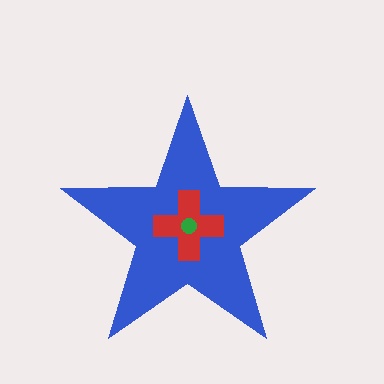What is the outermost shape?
The blue star.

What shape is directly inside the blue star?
The red cross.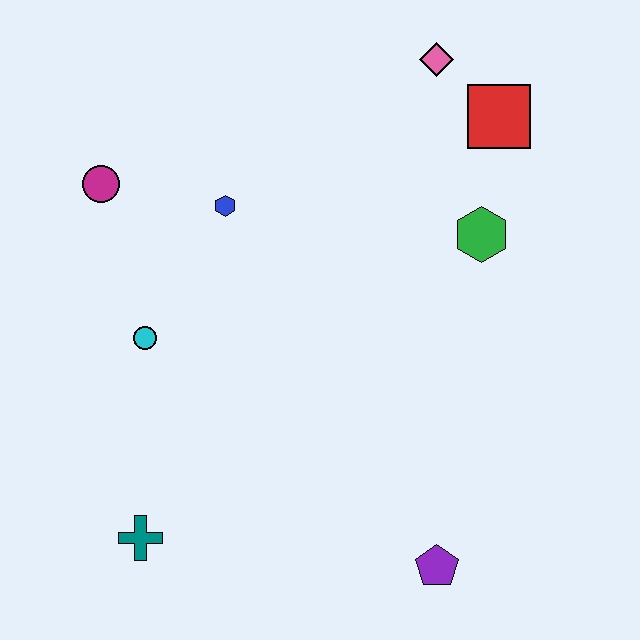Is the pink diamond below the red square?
No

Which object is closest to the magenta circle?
The blue hexagon is closest to the magenta circle.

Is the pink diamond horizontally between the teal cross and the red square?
Yes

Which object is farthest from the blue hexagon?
The purple pentagon is farthest from the blue hexagon.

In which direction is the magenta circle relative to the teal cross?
The magenta circle is above the teal cross.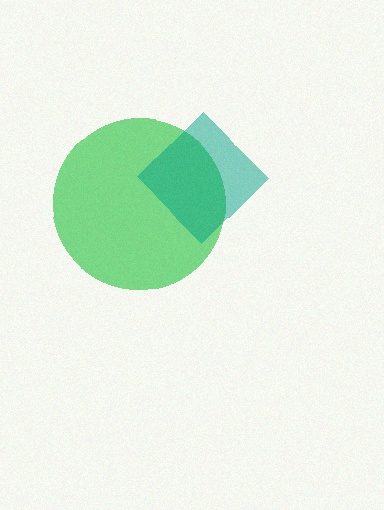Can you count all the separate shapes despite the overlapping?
Yes, there are 2 separate shapes.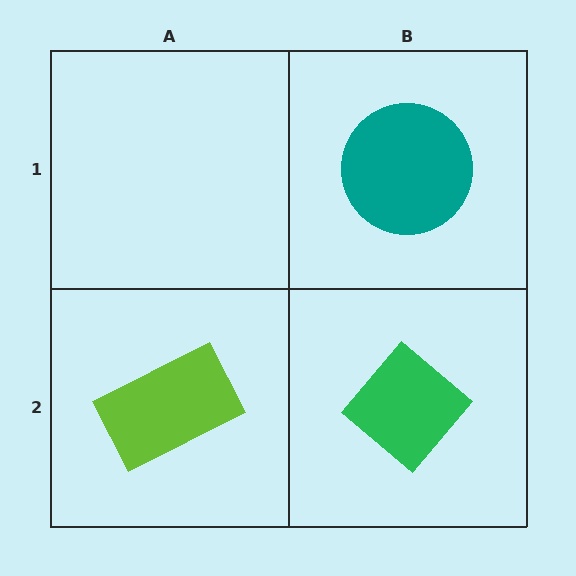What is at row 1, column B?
A teal circle.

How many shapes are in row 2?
2 shapes.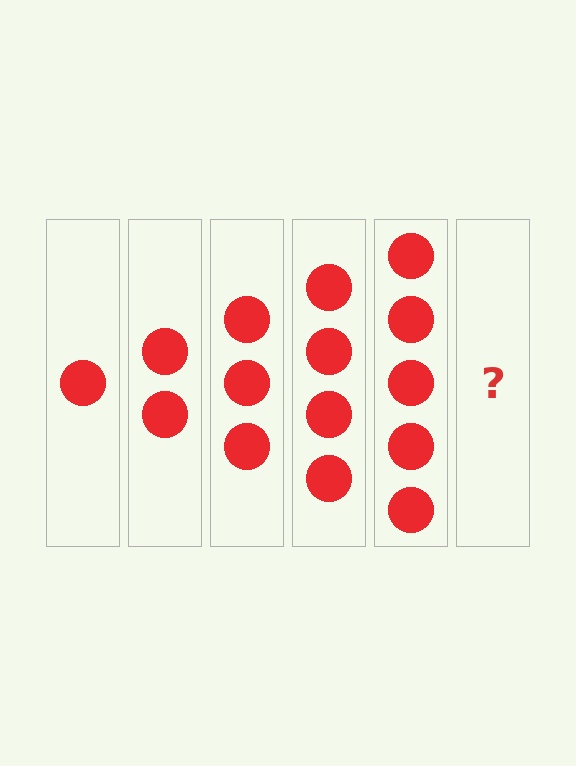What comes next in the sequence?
The next element should be 6 circles.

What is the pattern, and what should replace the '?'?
The pattern is that each step adds one more circle. The '?' should be 6 circles.